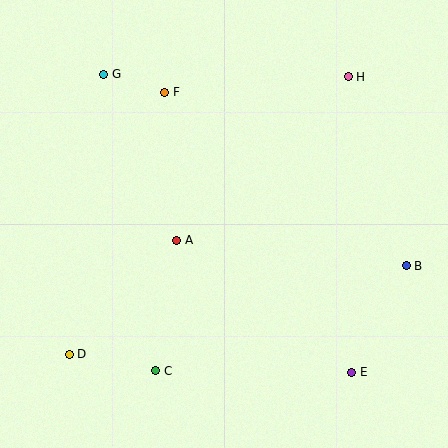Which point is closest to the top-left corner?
Point G is closest to the top-left corner.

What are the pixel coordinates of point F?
Point F is at (165, 92).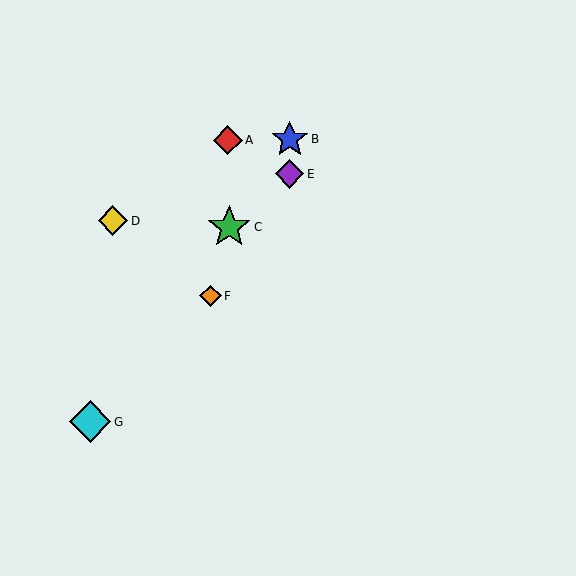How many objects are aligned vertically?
2 objects (B, E) are aligned vertically.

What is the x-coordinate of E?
Object E is at x≈290.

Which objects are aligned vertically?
Objects B, E are aligned vertically.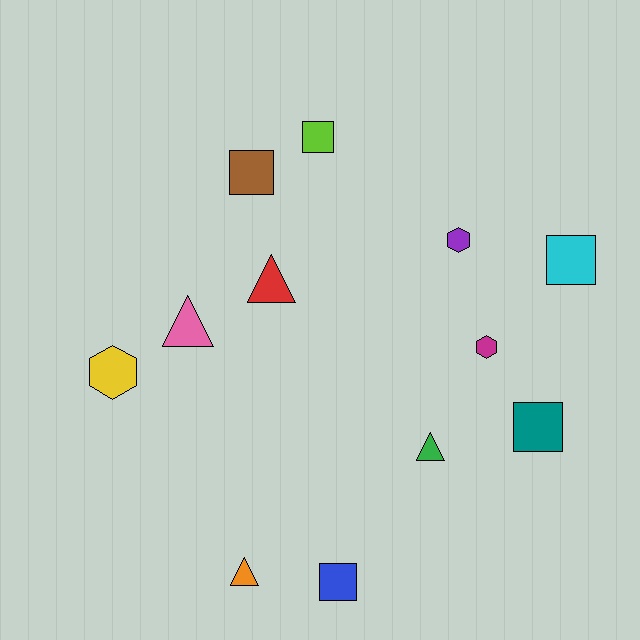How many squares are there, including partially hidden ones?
There are 5 squares.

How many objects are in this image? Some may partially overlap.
There are 12 objects.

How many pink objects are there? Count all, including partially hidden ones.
There is 1 pink object.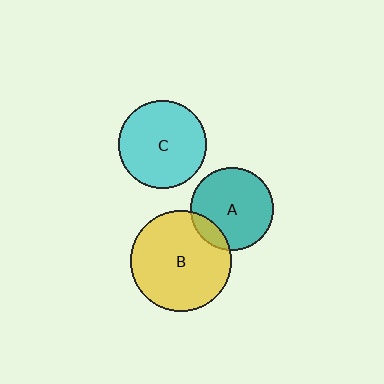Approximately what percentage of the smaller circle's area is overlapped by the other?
Approximately 15%.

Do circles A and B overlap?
Yes.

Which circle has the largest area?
Circle B (yellow).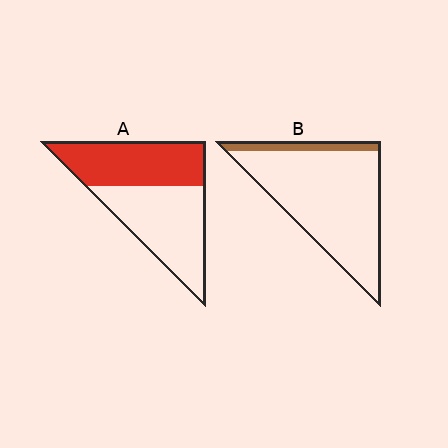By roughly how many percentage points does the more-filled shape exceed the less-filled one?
By roughly 35 percentage points (A over B).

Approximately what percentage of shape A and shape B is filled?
A is approximately 45% and B is approximately 10%.